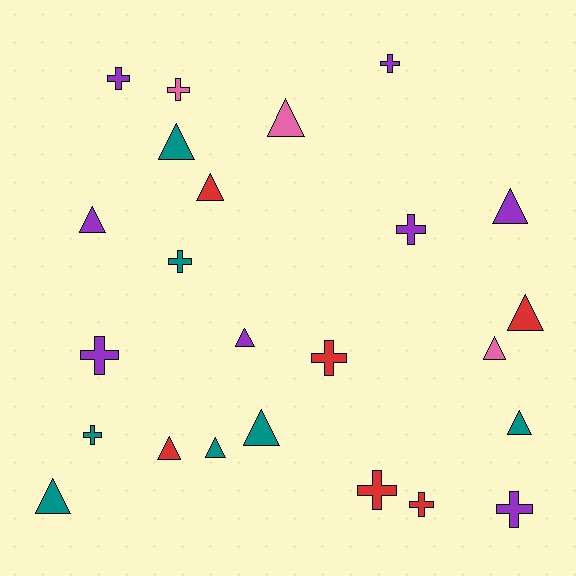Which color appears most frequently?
Purple, with 8 objects.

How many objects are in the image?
There are 24 objects.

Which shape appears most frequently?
Triangle, with 13 objects.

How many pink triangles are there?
There are 2 pink triangles.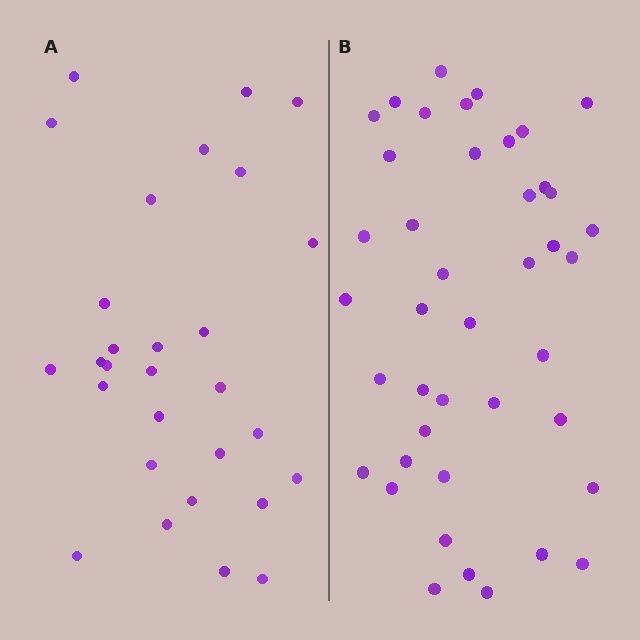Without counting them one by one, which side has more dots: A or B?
Region B (the right region) has more dots.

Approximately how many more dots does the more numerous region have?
Region B has approximately 15 more dots than region A.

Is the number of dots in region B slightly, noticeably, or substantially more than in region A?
Region B has noticeably more, but not dramatically so. The ratio is roughly 1.4 to 1.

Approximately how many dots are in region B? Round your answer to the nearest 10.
About 40 dots. (The exact count is 42, which rounds to 40.)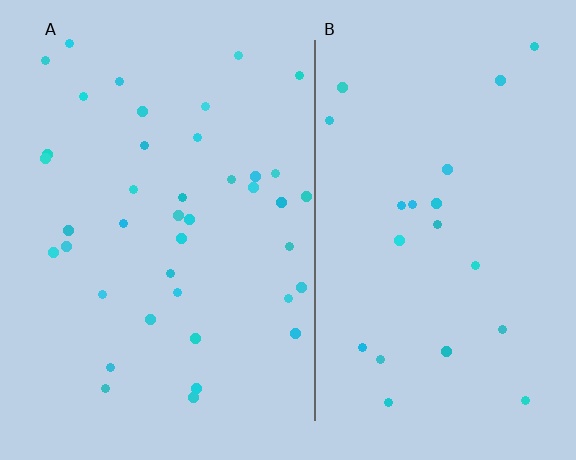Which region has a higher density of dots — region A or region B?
A (the left).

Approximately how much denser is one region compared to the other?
Approximately 1.9× — region A over region B.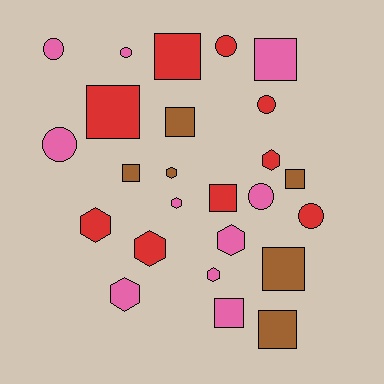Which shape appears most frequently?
Square, with 10 objects.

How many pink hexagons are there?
There are 4 pink hexagons.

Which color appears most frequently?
Pink, with 10 objects.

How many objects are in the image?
There are 25 objects.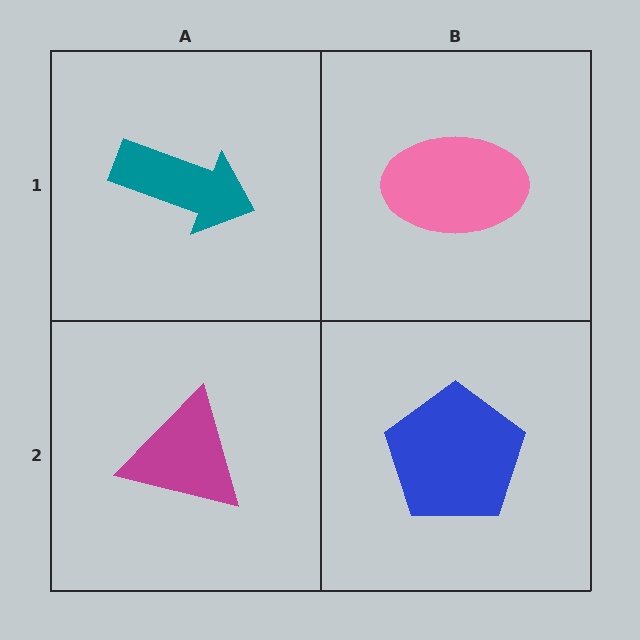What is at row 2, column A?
A magenta triangle.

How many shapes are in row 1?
2 shapes.